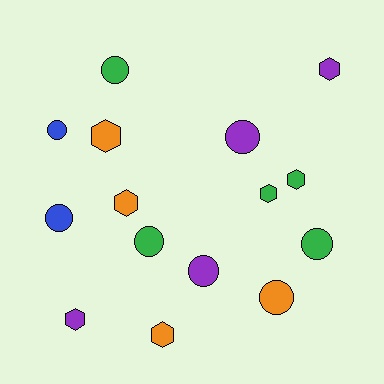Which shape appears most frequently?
Circle, with 8 objects.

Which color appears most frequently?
Green, with 5 objects.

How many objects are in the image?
There are 15 objects.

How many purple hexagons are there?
There are 2 purple hexagons.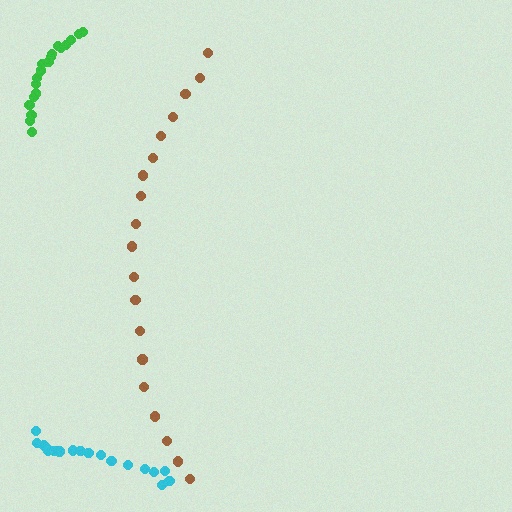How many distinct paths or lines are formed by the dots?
There are 3 distinct paths.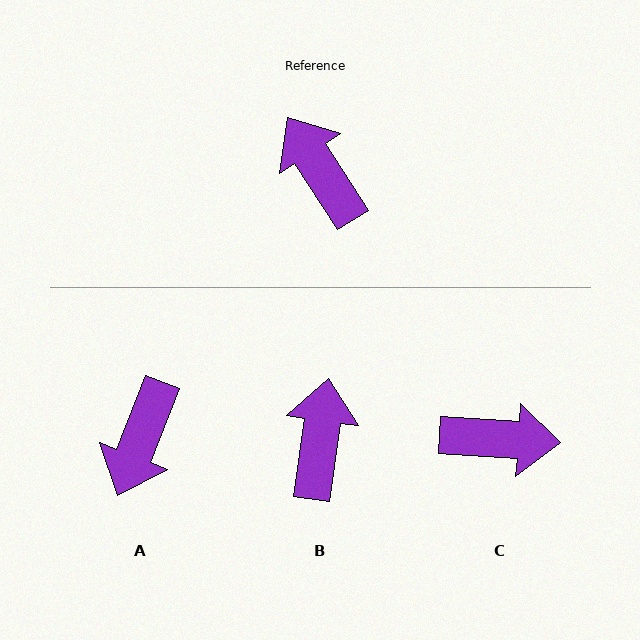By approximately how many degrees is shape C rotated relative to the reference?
Approximately 126 degrees clockwise.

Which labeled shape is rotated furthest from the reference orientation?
C, about 126 degrees away.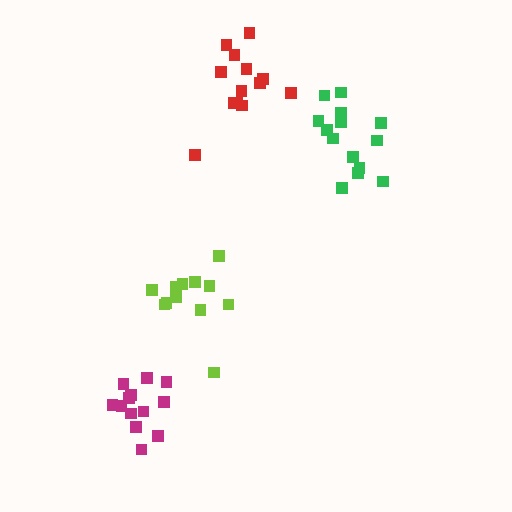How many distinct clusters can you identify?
There are 4 distinct clusters.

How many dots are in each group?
Group 1: 14 dots, Group 2: 13 dots, Group 3: 13 dots, Group 4: 12 dots (52 total).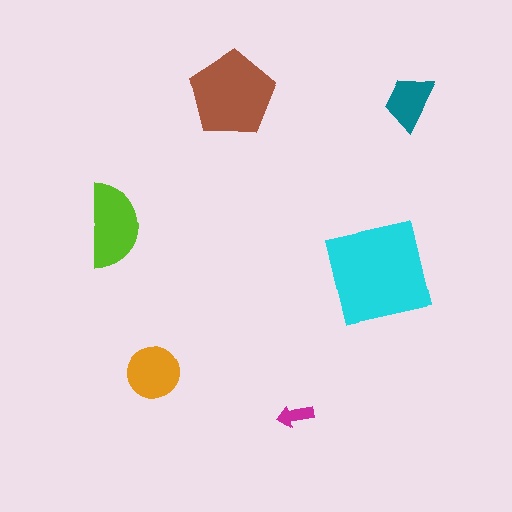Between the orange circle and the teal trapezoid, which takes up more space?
The orange circle.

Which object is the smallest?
The magenta arrow.